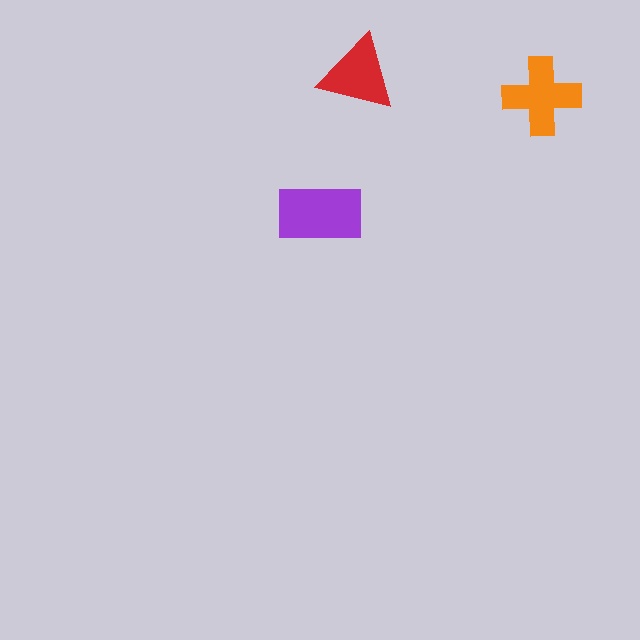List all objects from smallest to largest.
The red triangle, the orange cross, the purple rectangle.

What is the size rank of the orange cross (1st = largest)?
2nd.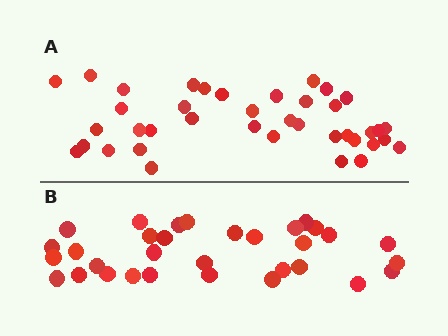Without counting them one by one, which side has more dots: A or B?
Region A (the top region) has more dots.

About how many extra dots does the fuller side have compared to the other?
Region A has roughly 8 or so more dots than region B.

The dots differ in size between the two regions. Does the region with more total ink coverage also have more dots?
No. Region B has more total ink coverage because its dots are larger, but region A actually contains more individual dots. Total area can be misleading — the number of items is what matters here.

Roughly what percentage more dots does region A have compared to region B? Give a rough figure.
About 20% more.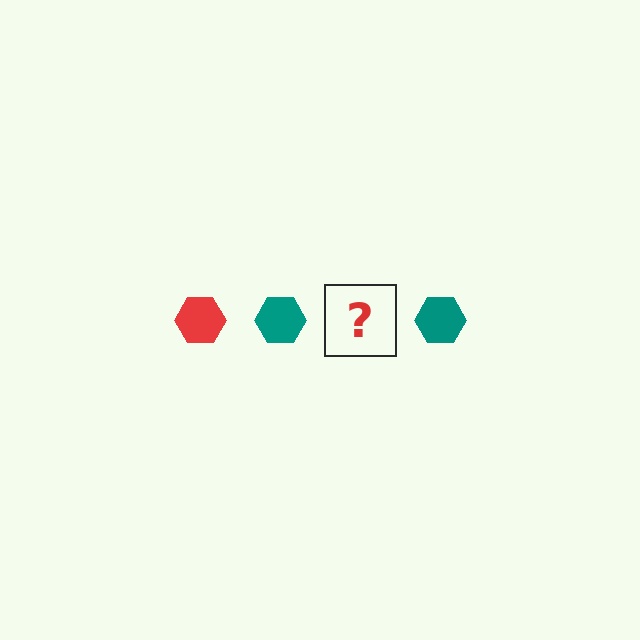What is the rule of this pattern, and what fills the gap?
The rule is that the pattern cycles through red, teal hexagons. The gap should be filled with a red hexagon.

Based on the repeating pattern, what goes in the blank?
The blank should be a red hexagon.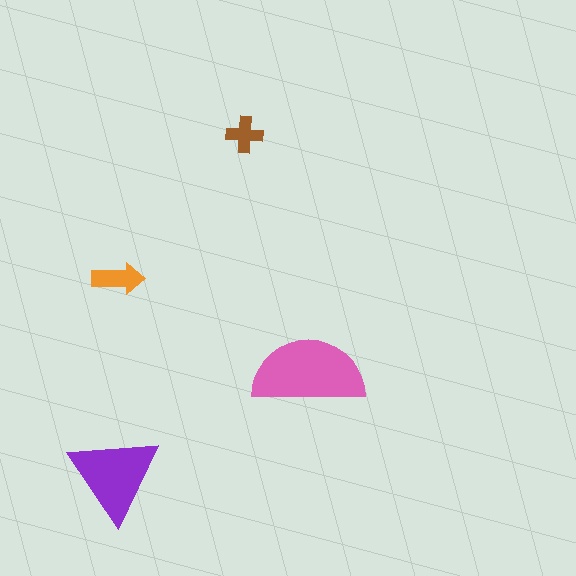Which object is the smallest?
The brown cross.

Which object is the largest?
The pink semicircle.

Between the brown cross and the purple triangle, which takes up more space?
The purple triangle.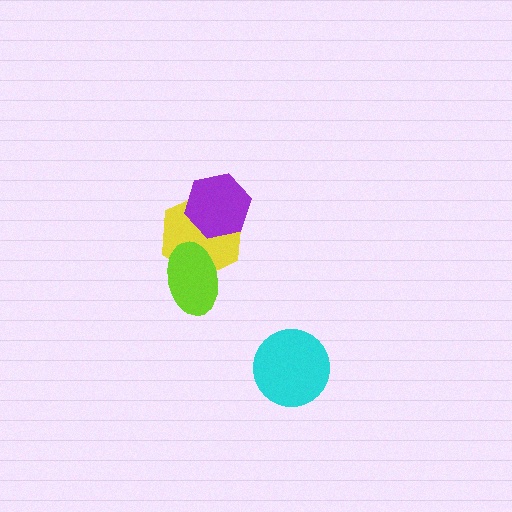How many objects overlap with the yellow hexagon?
2 objects overlap with the yellow hexagon.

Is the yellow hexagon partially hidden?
Yes, it is partially covered by another shape.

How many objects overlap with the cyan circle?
0 objects overlap with the cyan circle.